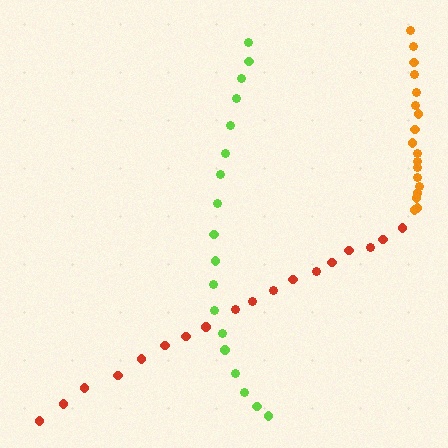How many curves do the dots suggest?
There are 3 distinct paths.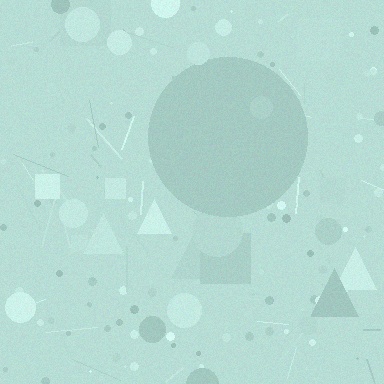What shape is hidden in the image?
A circle is hidden in the image.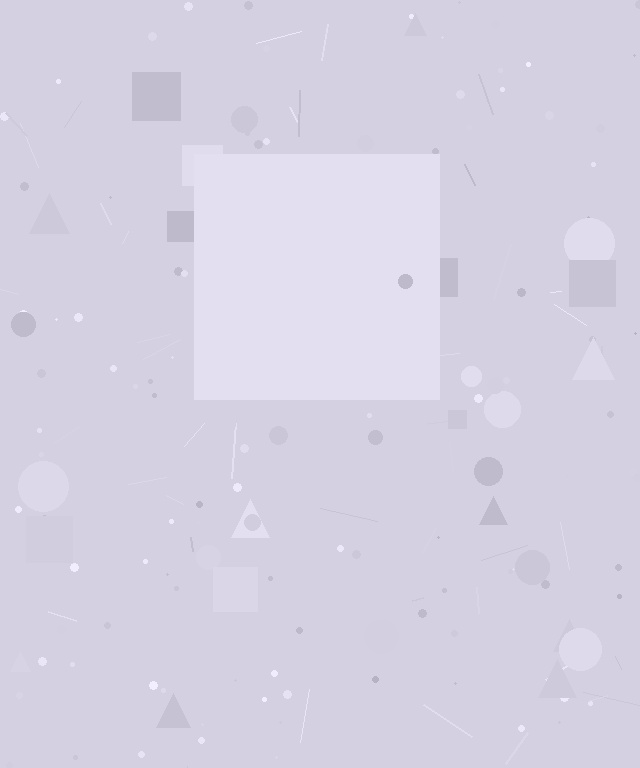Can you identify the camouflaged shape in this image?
The camouflaged shape is a square.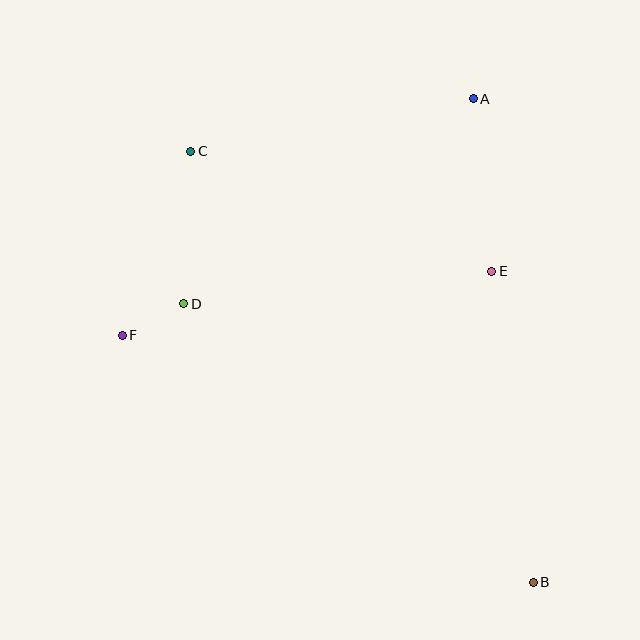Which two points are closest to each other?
Points D and F are closest to each other.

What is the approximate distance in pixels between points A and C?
The distance between A and C is approximately 288 pixels.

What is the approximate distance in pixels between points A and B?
The distance between A and B is approximately 487 pixels.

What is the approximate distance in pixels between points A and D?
The distance between A and D is approximately 355 pixels.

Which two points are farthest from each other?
Points B and C are farthest from each other.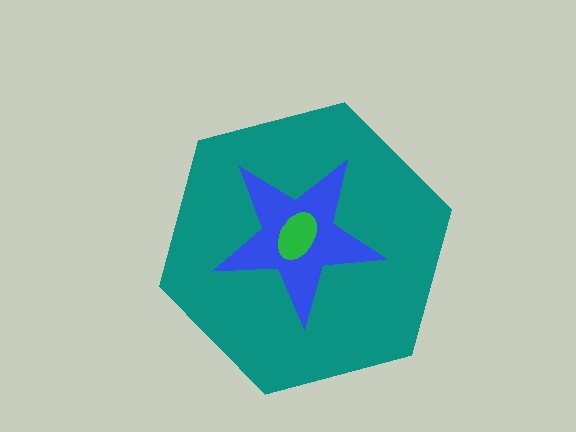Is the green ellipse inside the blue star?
Yes.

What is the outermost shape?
The teal hexagon.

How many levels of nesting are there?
3.